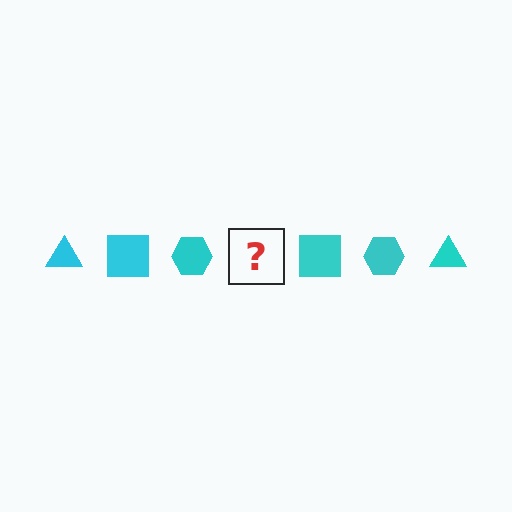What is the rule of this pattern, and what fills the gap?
The rule is that the pattern cycles through triangle, square, hexagon shapes in cyan. The gap should be filled with a cyan triangle.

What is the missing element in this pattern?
The missing element is a cyan triangle.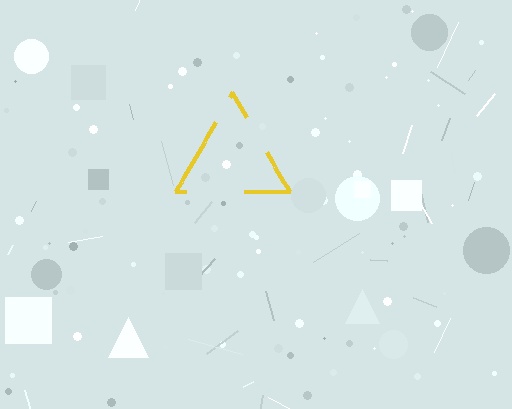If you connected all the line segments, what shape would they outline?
They would outline a triangle.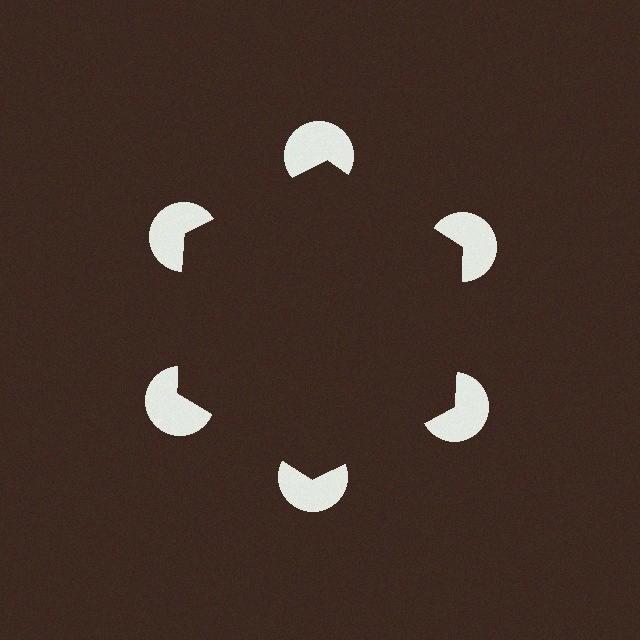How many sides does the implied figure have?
6 sides.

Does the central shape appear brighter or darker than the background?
It typically appears slightly darker than the background, even though no actual brightness change is drawn.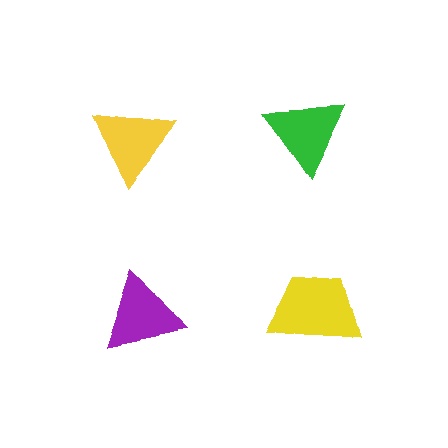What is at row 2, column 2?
A yellow trapezoid.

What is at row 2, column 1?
A purple triangle.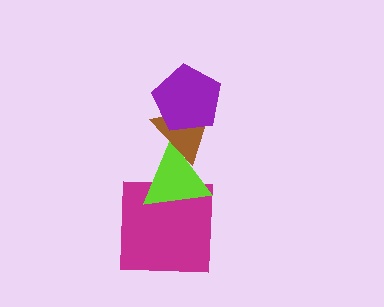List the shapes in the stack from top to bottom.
From top to bottom: the purple pentagon, the brown triangle, the lime triangle, the magenta square.